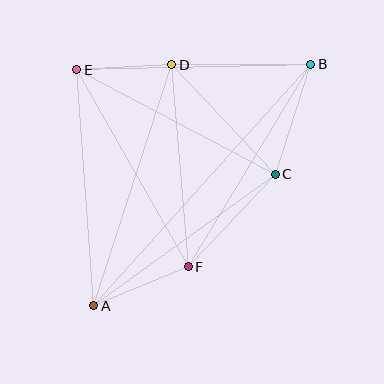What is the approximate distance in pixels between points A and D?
The distance between A and D is approximately 253 pixels.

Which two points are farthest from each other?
Points A and B are farthest from each other.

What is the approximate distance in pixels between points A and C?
The distance between A and C is approximately 224 pixels.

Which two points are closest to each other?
Points D and E are closest to each other.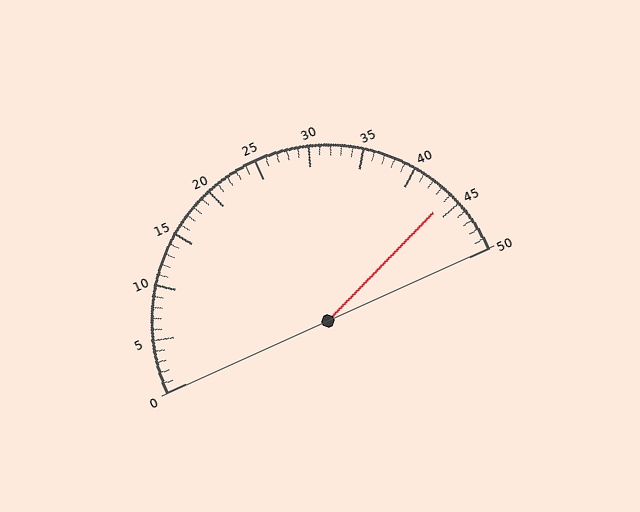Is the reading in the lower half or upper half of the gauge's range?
The reading is in the upper half of the range (0 to 50).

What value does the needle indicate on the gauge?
The needle indicates approximately 44.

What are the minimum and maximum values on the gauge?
The gauge ranges from 0 to 50.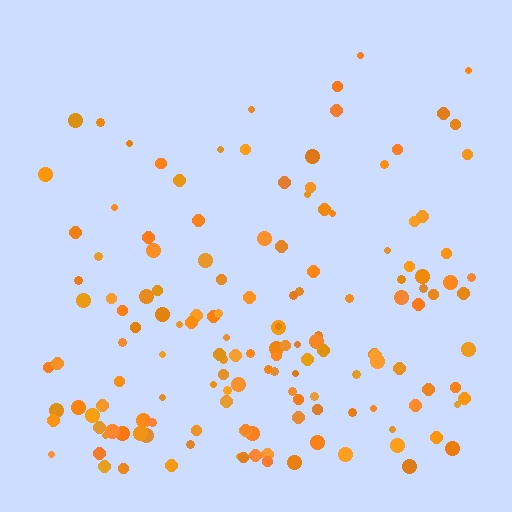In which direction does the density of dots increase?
From top to bottom, with the bottom side densest.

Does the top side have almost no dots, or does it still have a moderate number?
Still a moderate number, just noticeably fewer than the bottom.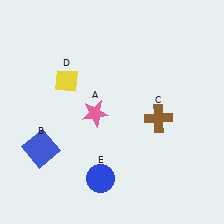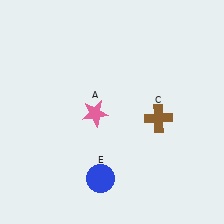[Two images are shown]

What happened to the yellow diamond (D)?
The yellow diamond (D) was removed in Image 2. It was in the top-left area of Image 1.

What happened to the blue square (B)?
The blue square (B) was removed in Image 2. It was in the bottom-left area of Image 1.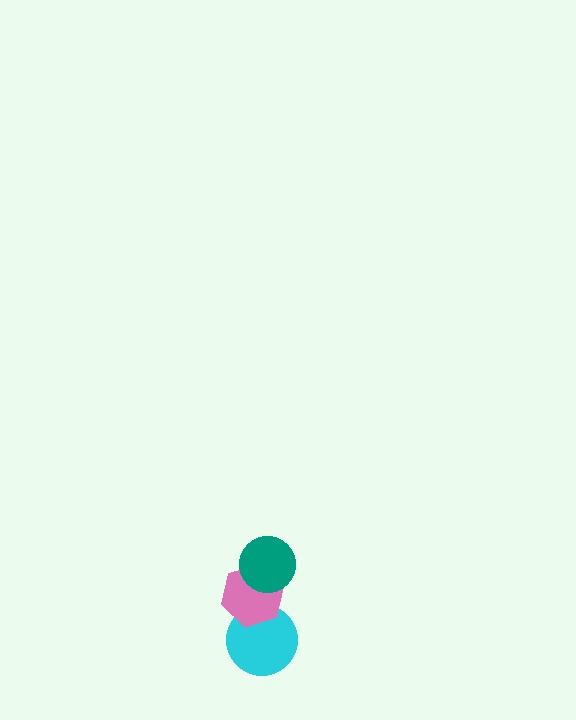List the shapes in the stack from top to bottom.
From top to bottom: the teal circle, the pink hexagon, the cyan circle.